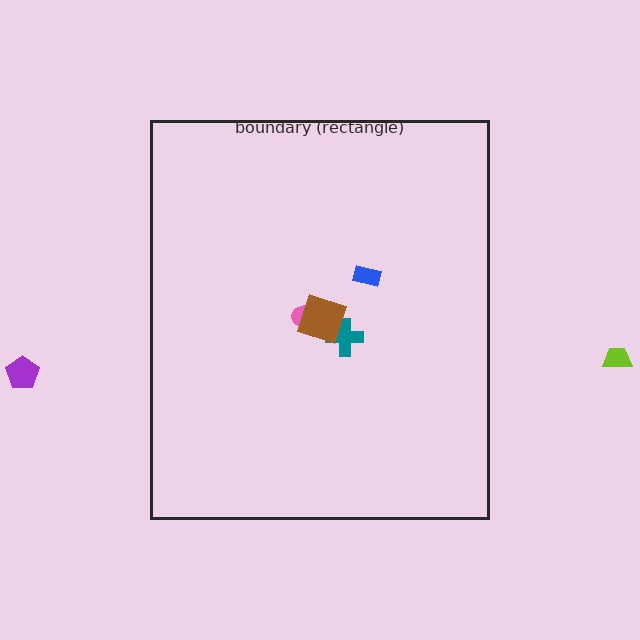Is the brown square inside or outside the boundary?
Inside.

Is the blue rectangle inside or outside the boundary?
Inside.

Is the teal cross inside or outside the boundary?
Inside.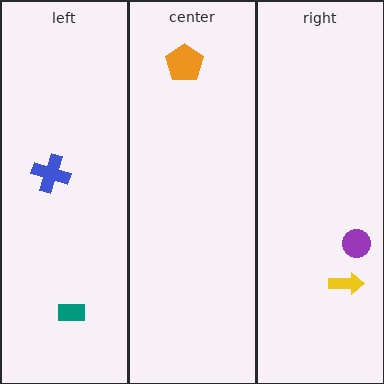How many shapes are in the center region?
1.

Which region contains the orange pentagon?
The center region.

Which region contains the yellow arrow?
The right region.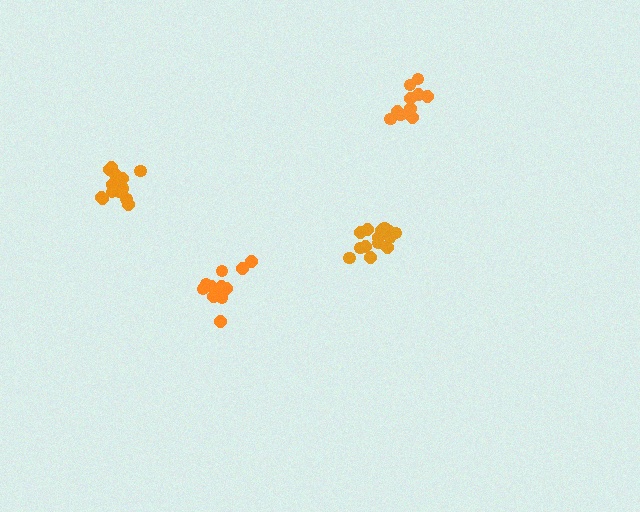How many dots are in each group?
Group 1: 10 dots, Group 2: 14 dots, Group 3: 15 dots, Group 4: 14 dots (53 total).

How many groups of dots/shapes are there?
There are 4 groups.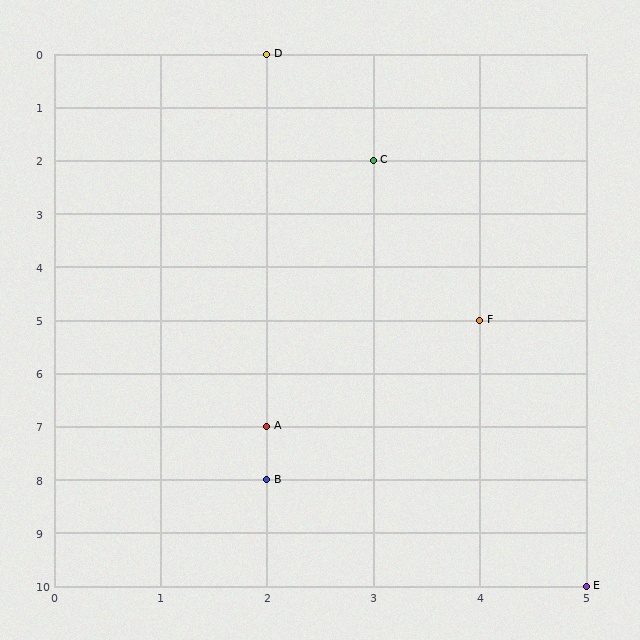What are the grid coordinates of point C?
Point C is at grid coordinates (3, 2).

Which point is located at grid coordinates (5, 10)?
Point E is at (5, 10).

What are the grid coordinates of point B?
Point B is at grid coordinates (2, 8).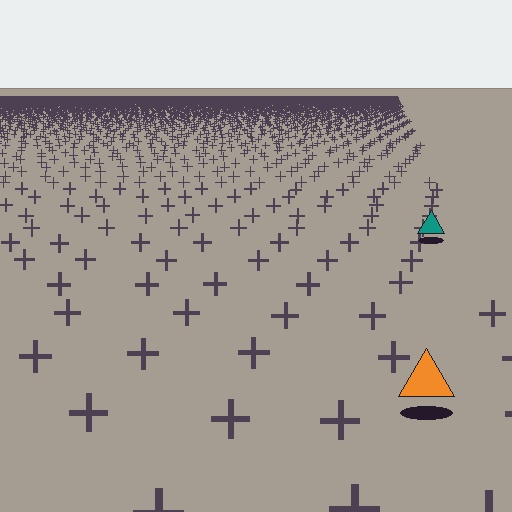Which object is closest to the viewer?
The orange triangle is closest. The texture marks near it are larger and more spread out.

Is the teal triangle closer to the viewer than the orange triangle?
No. The orange triangle is closer — you can tell from the texture gradient: the ground texture is coarser near it.